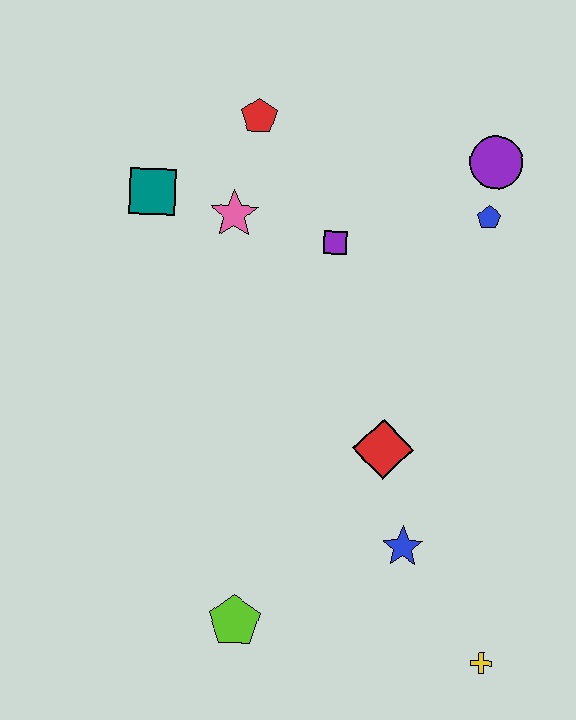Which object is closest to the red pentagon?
The pink star is closest to the red pentagon.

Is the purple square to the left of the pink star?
No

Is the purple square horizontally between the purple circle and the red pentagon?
Yes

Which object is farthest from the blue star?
The red pentagon is farthest from the blue star.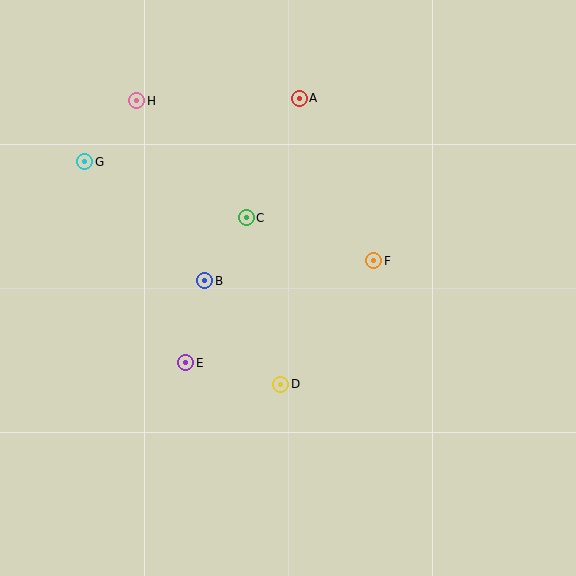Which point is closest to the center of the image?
Point C at (246, 218) is closest to the center.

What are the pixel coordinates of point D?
Point D is at (281, 384).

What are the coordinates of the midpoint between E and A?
The midpoint between E and A is at (243, 230).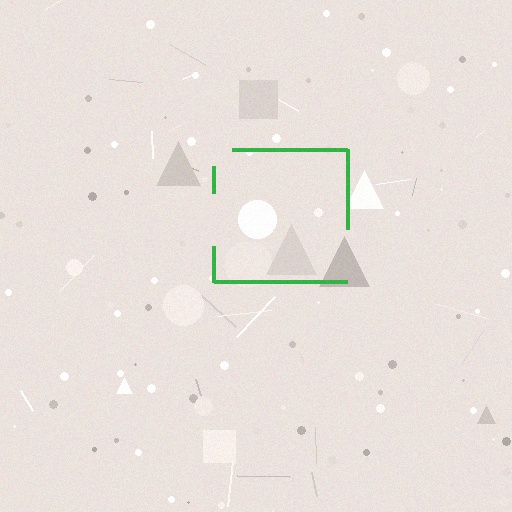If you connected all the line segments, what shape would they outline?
They would outline a square.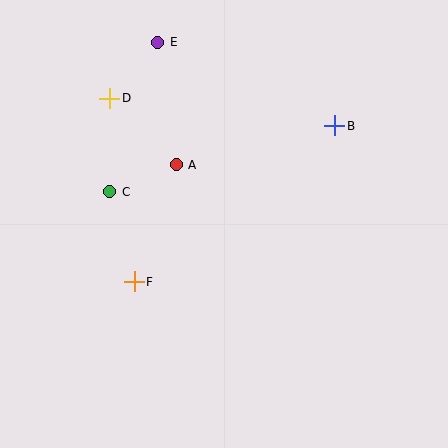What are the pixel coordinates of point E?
Point E is at (158, 42).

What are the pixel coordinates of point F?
Point F is at (134, 282).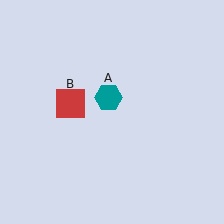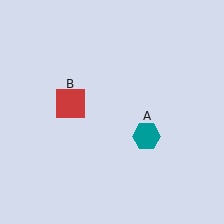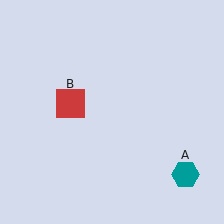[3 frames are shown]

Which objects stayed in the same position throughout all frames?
Red square (object B) remained stationary.